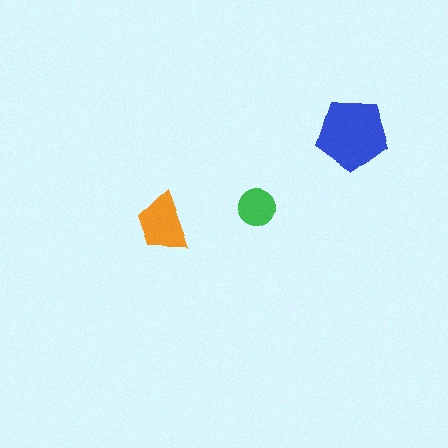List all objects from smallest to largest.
The green circle, the orange trapezoid, the blue pentagon.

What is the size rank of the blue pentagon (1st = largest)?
1st.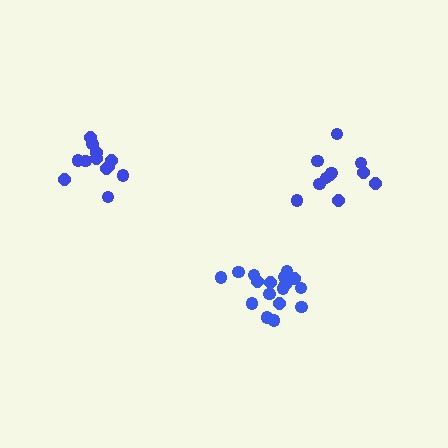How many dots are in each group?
Group 1: 12 dots, Group 2: 11 dots, Group 3: 17 dots (40 total).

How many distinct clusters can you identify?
There are 3 distinct clusters.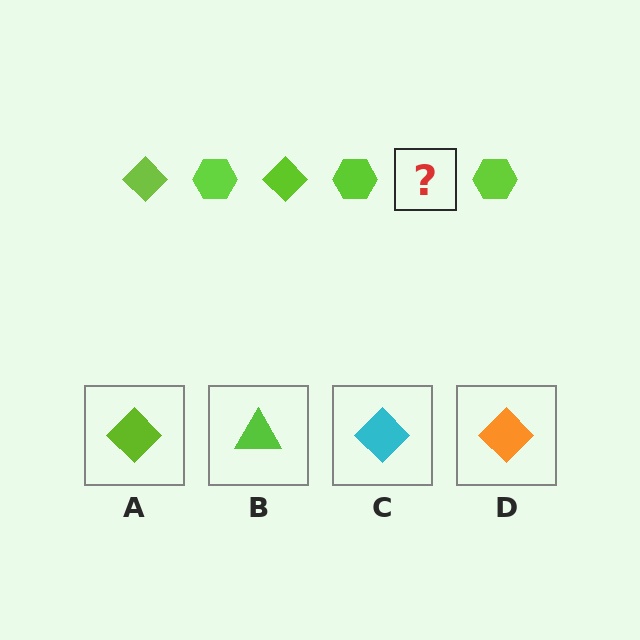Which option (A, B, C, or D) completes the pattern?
A.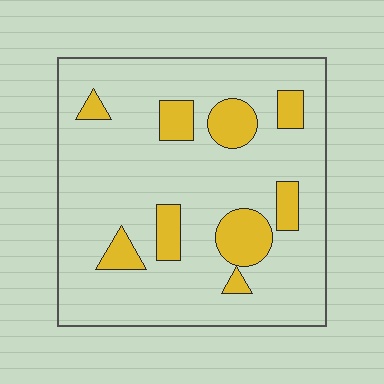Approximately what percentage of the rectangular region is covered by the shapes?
Approximately 15%.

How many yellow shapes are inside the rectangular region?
9.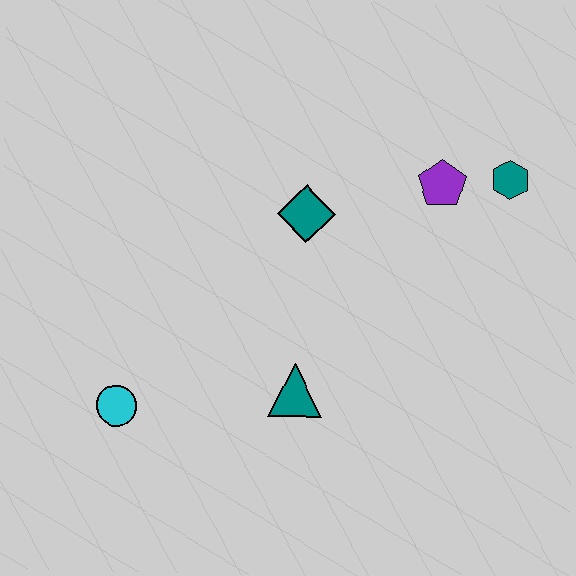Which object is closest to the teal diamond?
The purple pentagon is closest to the teal diamond.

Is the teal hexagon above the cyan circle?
Yes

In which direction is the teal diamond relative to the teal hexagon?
The teal diamond is to the left of the teal hexagon.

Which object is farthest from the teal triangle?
The teal hexagon is farthest from the teal triangle.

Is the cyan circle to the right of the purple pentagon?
No